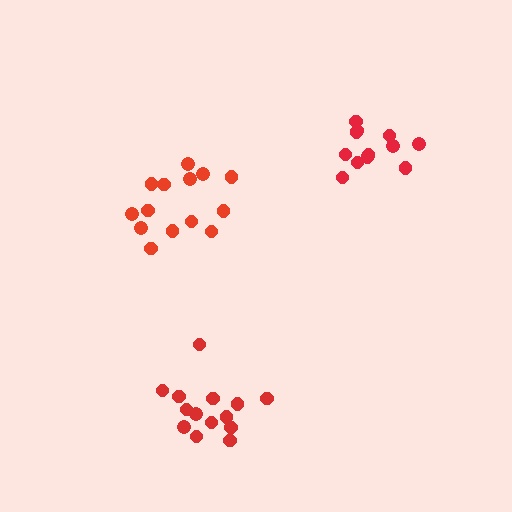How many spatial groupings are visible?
There are 3 spatial groupings.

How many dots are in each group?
Group 1: 12 dots, Group 2: 14 dots, Group 3: 14 dots (40 total).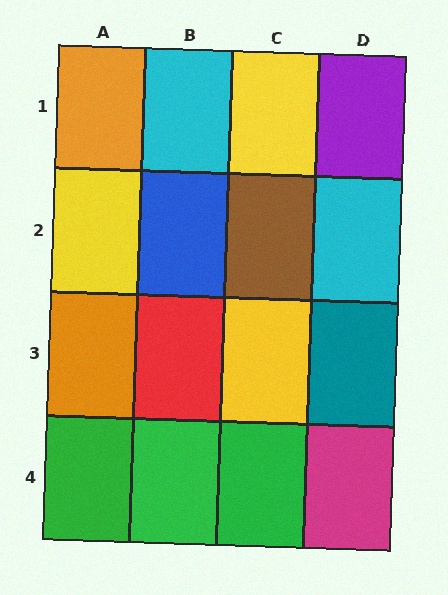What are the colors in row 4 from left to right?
Green, green, green, magenta.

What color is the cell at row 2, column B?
Blue.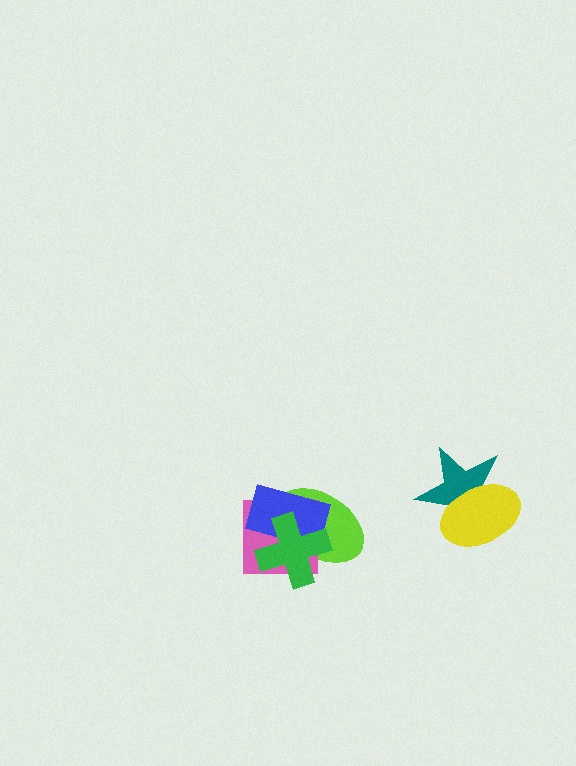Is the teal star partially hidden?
Yes, it is partially covered by another shape.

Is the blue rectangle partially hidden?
Yes, it is partially covered by another shape.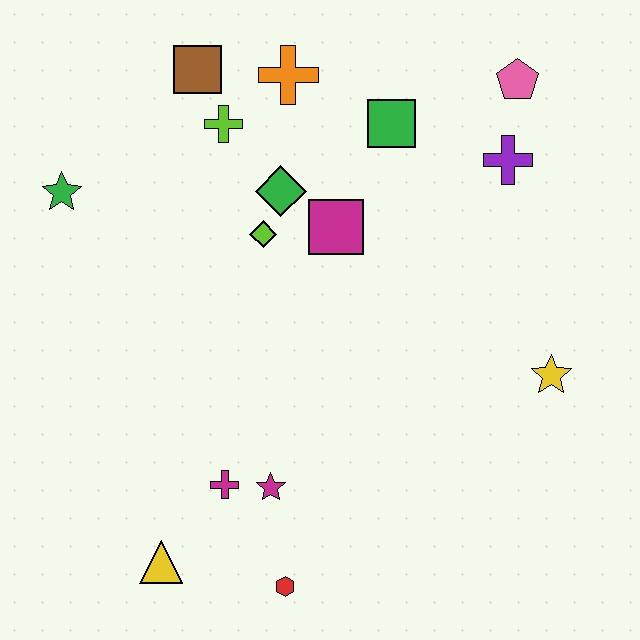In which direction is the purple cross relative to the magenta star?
The purple cross is above the magenta star.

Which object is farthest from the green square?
The yellow triangle is farthest from the green square.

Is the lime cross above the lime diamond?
Yes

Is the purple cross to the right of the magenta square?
Yes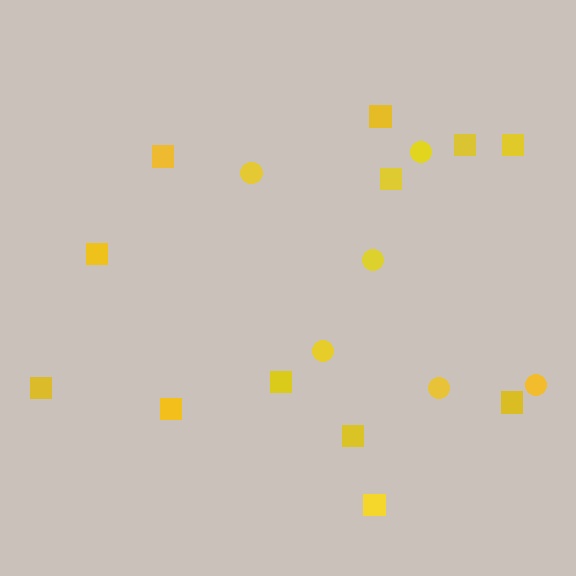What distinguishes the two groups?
There are 2 groups: one group of squares (12) and one group of circles (6).